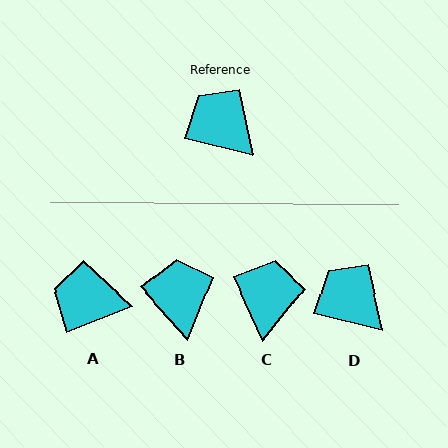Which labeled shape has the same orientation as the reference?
D.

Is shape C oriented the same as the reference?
No, it is off by about 51 degrees.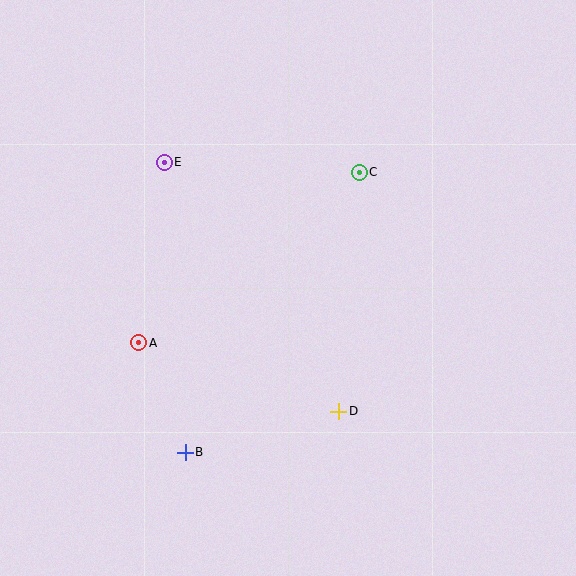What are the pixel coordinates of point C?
Point C is at (359, 172).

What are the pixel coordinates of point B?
Point B is at (185, 452).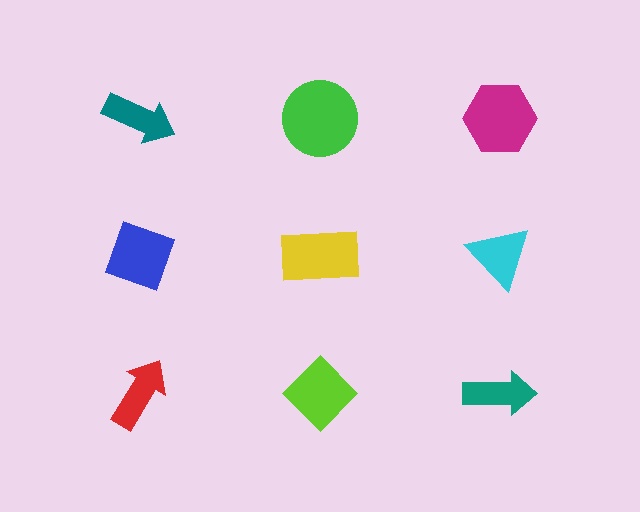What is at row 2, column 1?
A blue diamond.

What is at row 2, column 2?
A yellow rectangle.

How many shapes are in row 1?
3 shapes.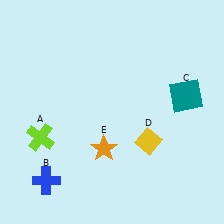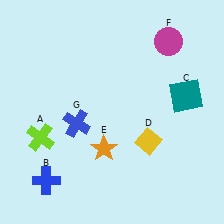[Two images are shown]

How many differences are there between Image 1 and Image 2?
There are 2 differences between the two images.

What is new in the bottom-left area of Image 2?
A blue cross (G) was added in the bottom-left area of Image 2.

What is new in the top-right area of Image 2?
A magenta circle (F) was added in the top-right area of Image 2.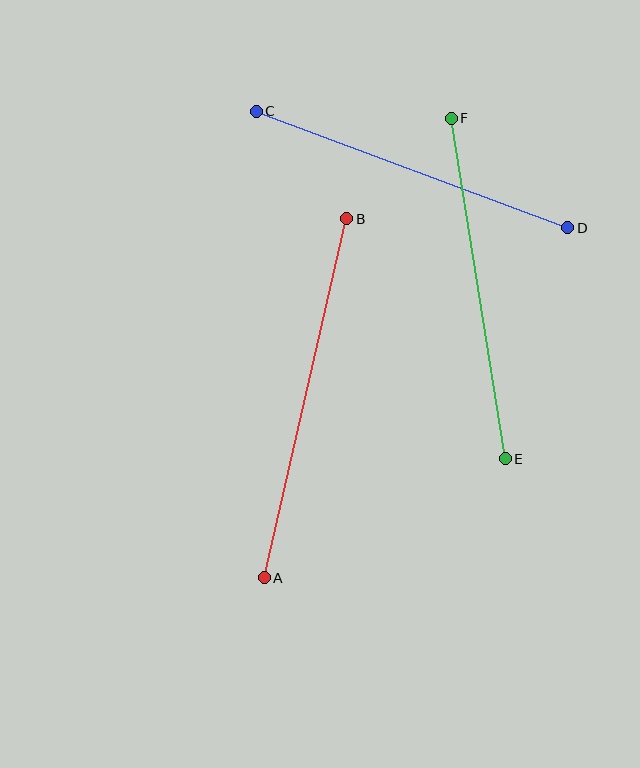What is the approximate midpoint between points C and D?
The midpoint is at approximately (412, 170) pixels.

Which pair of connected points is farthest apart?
Points A and B are farthest apart.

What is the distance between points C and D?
The distance is approximately 332 pixels.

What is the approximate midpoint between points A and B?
The midpoint is at approximately (306, 398) pixels.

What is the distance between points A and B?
The distance is approximately 368 pixels.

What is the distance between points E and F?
The distance is approximately 345 pixels.